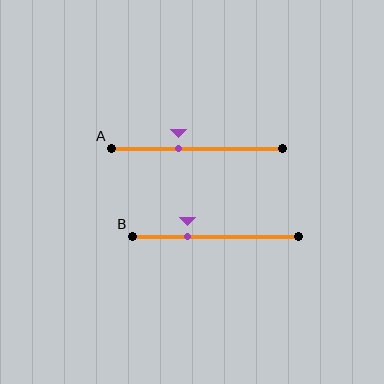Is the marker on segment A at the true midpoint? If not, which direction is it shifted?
No, the marker on segment A is shifted to the left by about 11% of the segment length.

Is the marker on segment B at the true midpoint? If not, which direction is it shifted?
No, the marker on segment B is shifted to the left by about 16% of the segment length.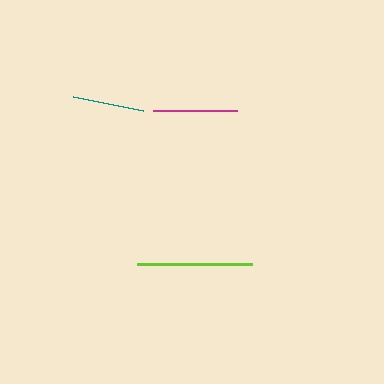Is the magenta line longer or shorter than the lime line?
The lime line is longer than the magenta line.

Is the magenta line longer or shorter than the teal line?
The magenta line is longer than the teal line.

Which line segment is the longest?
The lime line is the longest at approximately 115 pixels.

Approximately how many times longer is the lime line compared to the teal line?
The lime line is approximately 1.6 times the length of the teal line.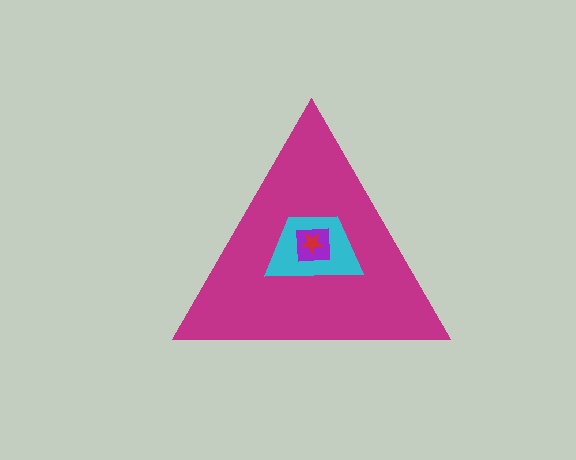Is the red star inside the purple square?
Yes.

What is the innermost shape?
The red star.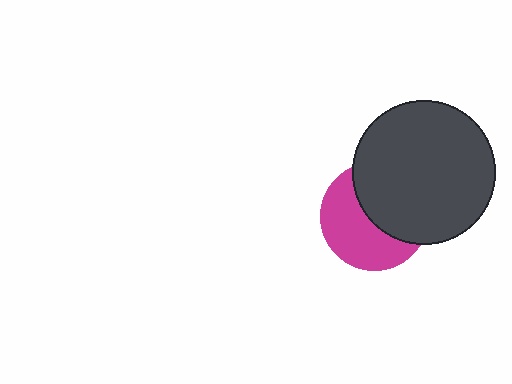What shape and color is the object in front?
The object in front is a dark gray circle.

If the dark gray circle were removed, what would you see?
You would see the complete magenta circle.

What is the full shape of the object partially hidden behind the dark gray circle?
The partially hidden object is a magenta circle.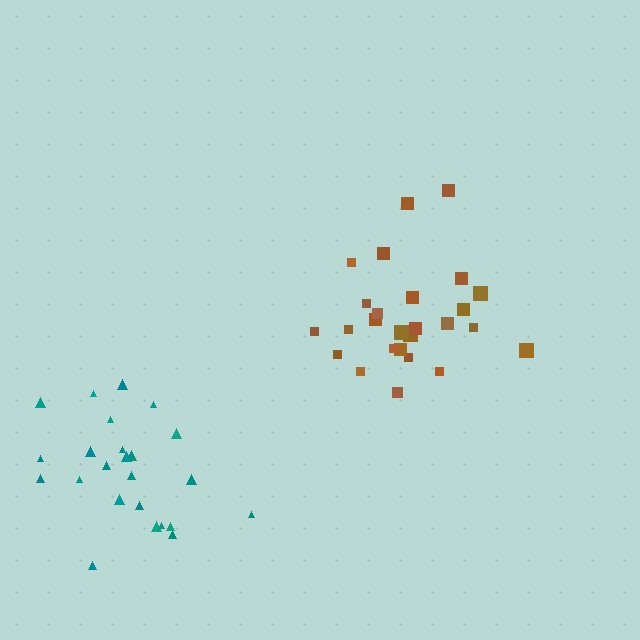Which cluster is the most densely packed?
Brown.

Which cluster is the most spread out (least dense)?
Teal.